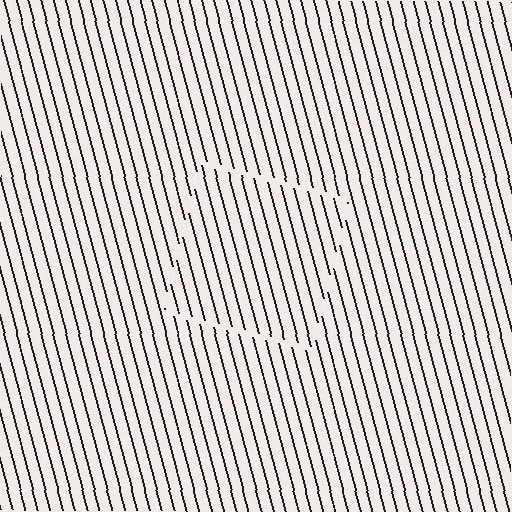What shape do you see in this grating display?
An illusory square. The interior of the shape contains the same grating, shifted by half a period — the contour is defined by the phase discontinuity where line-ends from the inner and outer gratings abut.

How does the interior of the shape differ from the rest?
The interior of the shape contains the same grating, shifted by half a period — the contour is defined by the phase discontinuity where line-ends from the inner and outer gratings abut.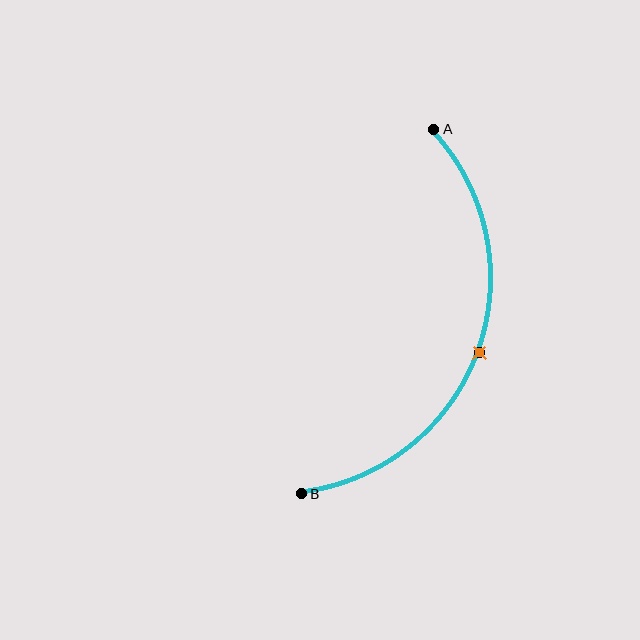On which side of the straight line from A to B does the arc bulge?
The arc bulges to the right of the straight line connecting A and B.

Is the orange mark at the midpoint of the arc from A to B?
Yes. The orange mark lies on the arc at equal arc-length from both A and B — it is the arc midpoint.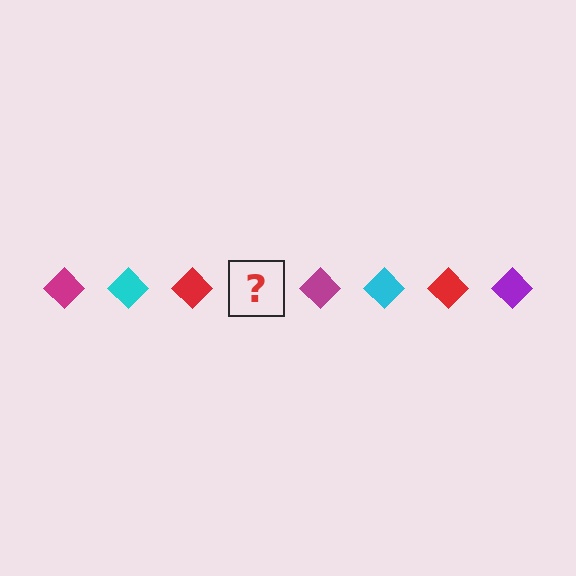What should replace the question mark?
The question mark should be replaced with a purple diamond.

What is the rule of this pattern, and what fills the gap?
The rule is that the pattern cycles through magenta, cyan, red, purple diamonds. The gap should be filled with a purple diamond.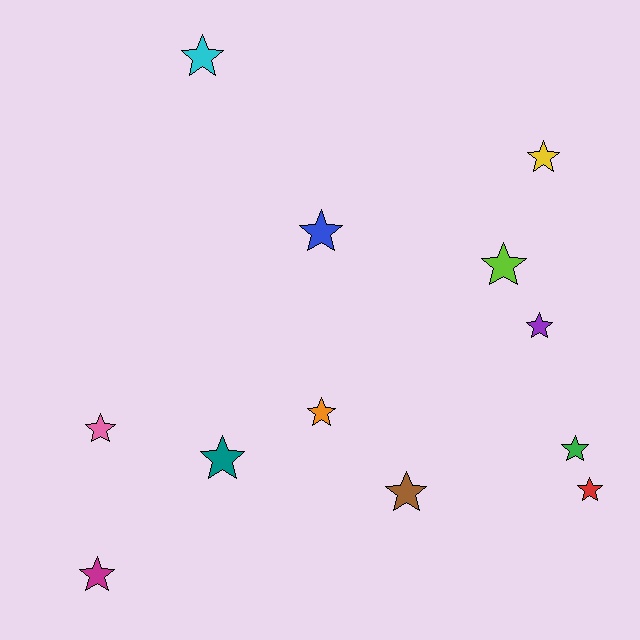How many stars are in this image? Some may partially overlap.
There are 12 stars.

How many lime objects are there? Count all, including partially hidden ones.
There is 1 lime object.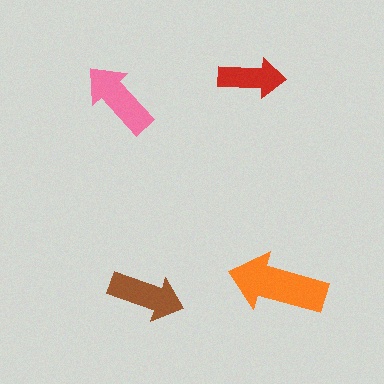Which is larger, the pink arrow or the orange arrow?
The orange one.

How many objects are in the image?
There are 4 objects in the image.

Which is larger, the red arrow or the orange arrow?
The orange one.